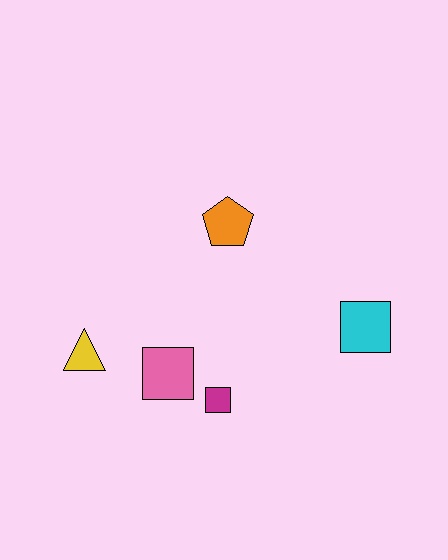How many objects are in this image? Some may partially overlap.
There are 5 objects.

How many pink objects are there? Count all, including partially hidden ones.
There is 1 pink object.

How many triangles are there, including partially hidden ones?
There is 1 triangle.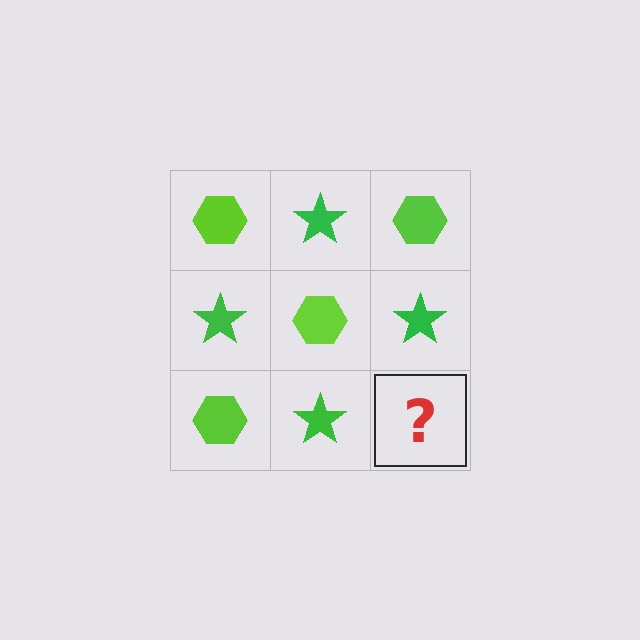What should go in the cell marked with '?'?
The missing cell should contain a lime hexagon.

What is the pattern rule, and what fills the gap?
The rule is that it alternates lime hexagon and green star in a checkerboard pattern. The gap should be filled with a lime hexagon.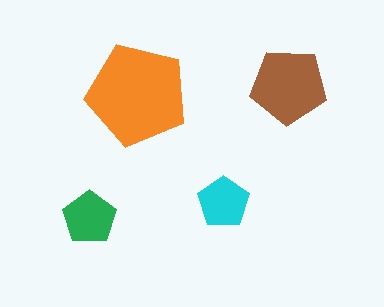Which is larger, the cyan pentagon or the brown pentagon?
The brown one.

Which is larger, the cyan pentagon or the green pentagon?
The green one.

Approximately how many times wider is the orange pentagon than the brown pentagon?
About 1.5 times wider.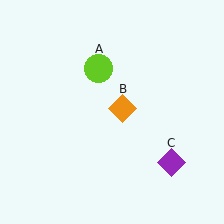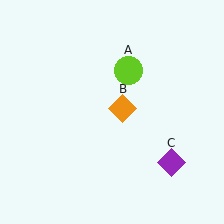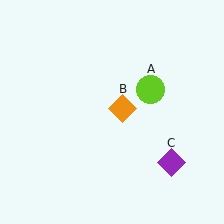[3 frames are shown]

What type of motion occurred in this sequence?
The lime circle (object A) rotated clockwise around the center of the scene.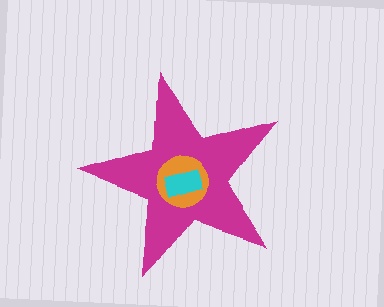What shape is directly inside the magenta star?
The orange circle.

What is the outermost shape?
The magenta star.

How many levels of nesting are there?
3.